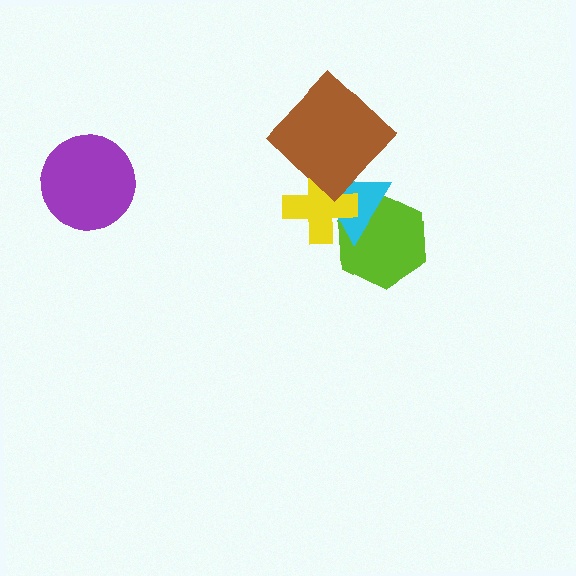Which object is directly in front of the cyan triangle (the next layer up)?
The yellow cross is directly in front of the cyan triangle.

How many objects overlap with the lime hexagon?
2 objects overlap with the lime hexagon.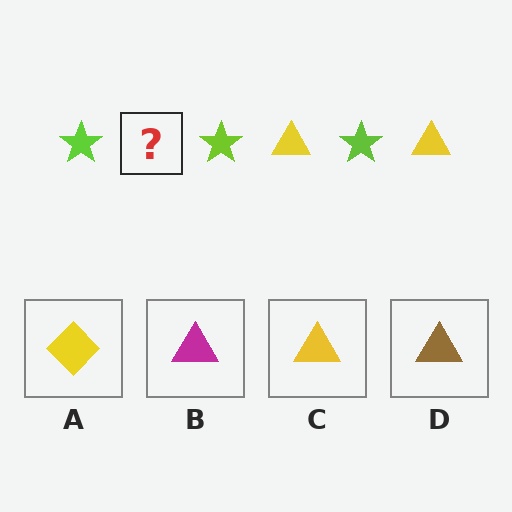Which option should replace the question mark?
Option C.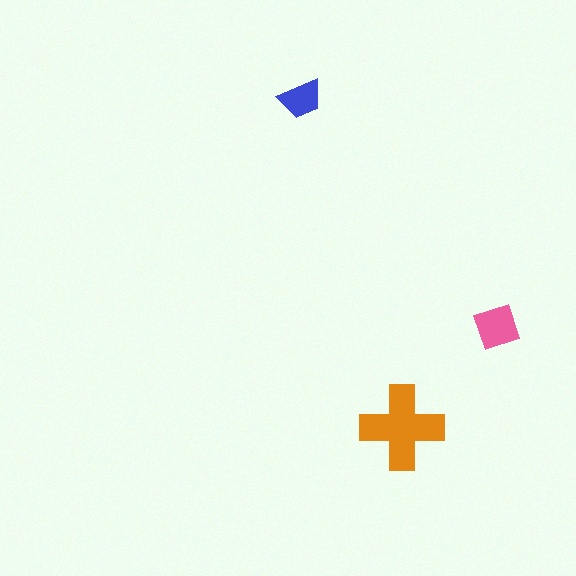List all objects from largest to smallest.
The orange cross, the pink diamond, the blue trapezoid.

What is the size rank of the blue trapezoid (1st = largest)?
3rd.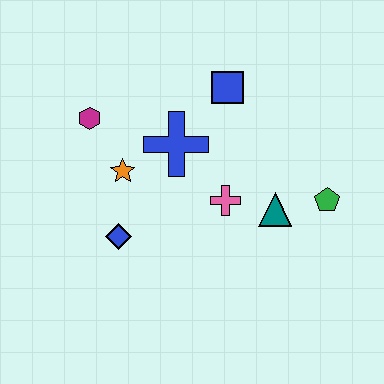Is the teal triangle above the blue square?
No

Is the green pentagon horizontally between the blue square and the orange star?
No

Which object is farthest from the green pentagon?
The magenta hexagon is farthest from the green pentagon.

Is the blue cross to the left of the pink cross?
Yes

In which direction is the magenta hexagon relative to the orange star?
The magenta hexagon is above the orange star.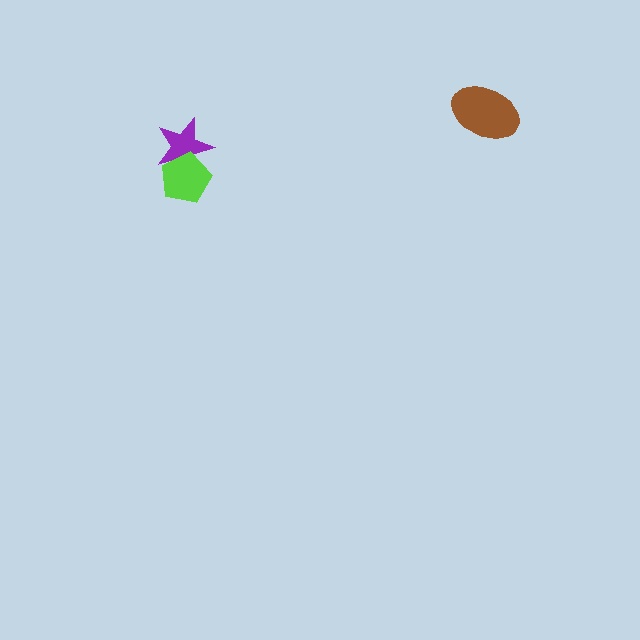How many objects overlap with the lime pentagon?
1 object overlaps with the lime pentagon.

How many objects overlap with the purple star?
1 object overlaps with the purple star.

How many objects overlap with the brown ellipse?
0 objects overlap with the brown ellipse.